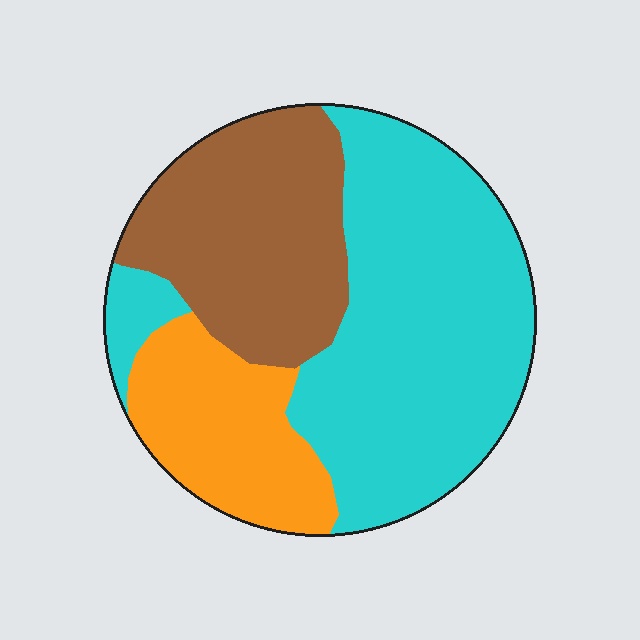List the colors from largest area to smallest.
From largest to smallest: cyan, brown, orange.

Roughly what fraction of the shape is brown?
Brown takes up between a quarter and a half of the shape.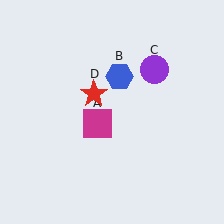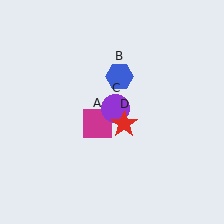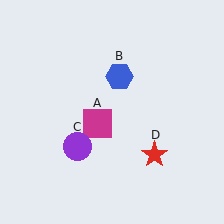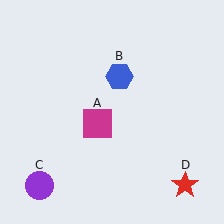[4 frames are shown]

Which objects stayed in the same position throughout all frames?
Magenta square (object A) and blue hexagon (object B) remained stationary.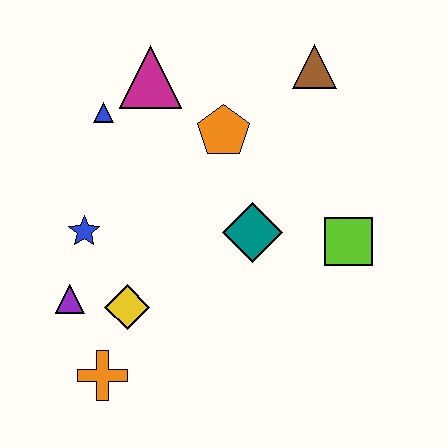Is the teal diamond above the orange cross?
Yes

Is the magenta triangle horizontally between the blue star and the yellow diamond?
No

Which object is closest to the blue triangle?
The magenta triangle is closest to the blue triangle.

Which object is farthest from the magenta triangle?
The orange cross is farthest from the magenta triangle.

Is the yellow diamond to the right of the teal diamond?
No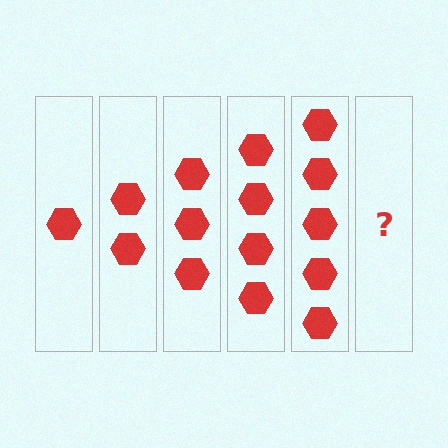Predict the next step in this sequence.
The next step is 6 hexagons.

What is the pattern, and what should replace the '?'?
The pattern is that each step adds one more hexagon. The '?' should be 6 hexagons.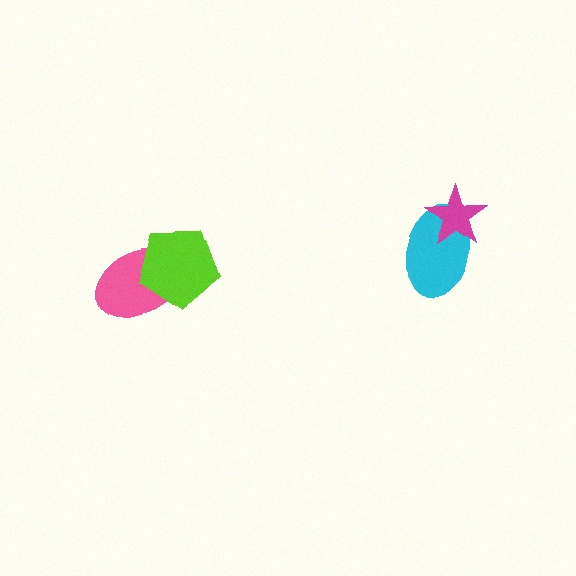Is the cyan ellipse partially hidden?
Yes, it is partially covered by another shape.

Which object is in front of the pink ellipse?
The lime pentagon is in front of the pink ellipse.